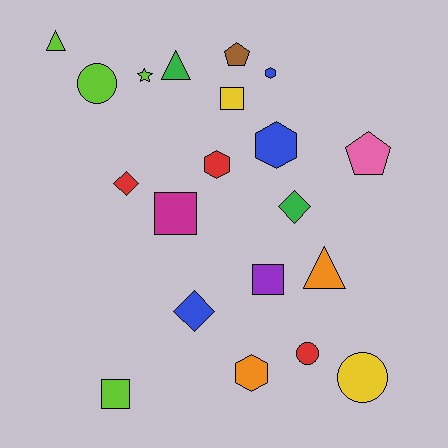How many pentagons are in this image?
There are 2 pentagons.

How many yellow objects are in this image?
There are 2 yellow objects.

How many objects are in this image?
There are 20 objects.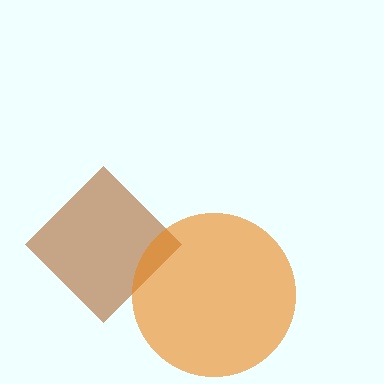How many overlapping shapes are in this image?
There are 2 overlapping shapes in the image.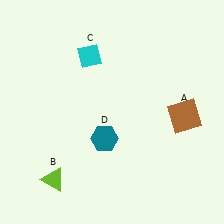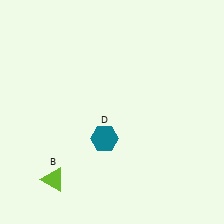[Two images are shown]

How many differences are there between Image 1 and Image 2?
There are 2 differences between the two images.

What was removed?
The cyan diamond (C), the brown square (A) were removed in Image 2.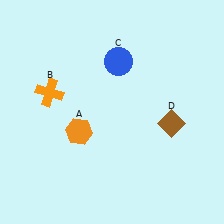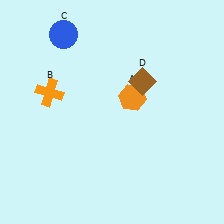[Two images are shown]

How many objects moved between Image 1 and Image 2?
3 objects moved between the two images.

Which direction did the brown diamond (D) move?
The brown diamond (D) moved up.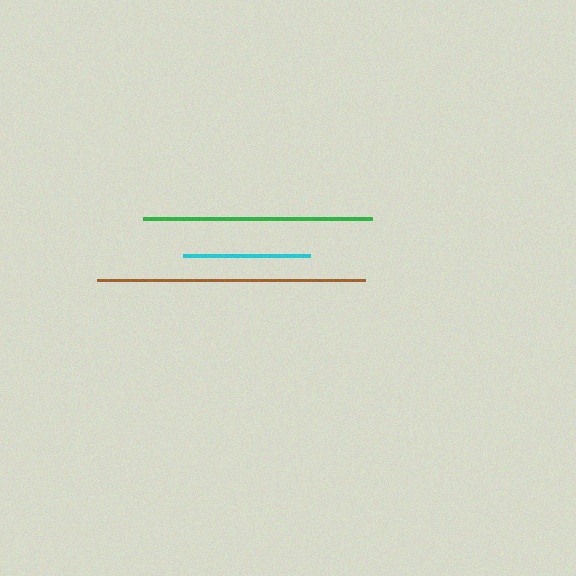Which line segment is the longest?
The brown line is the longest at approximately 268 pixels.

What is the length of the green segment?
The green segment is approximately 229 pixels long.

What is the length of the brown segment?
The brown segment is approximately 268 pixels long.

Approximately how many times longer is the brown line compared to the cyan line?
The brown line is approximately 2.1 times the length of the cyan line.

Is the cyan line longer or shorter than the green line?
The green line is longer than the cyan line.